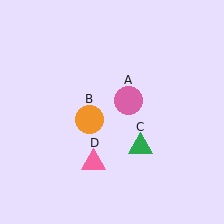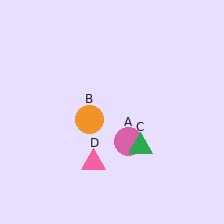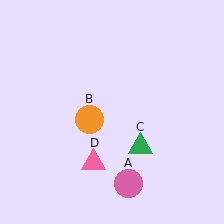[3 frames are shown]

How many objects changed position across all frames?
1 object changed position: pink circle (object A).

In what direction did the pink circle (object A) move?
The pink circle (object A) moved down.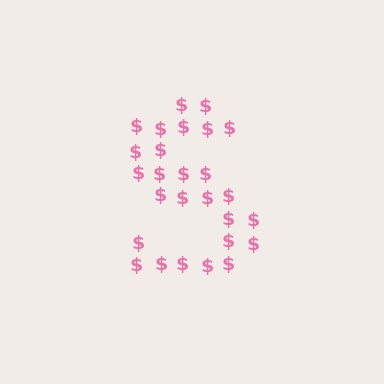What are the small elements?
The small elements are dollar signs.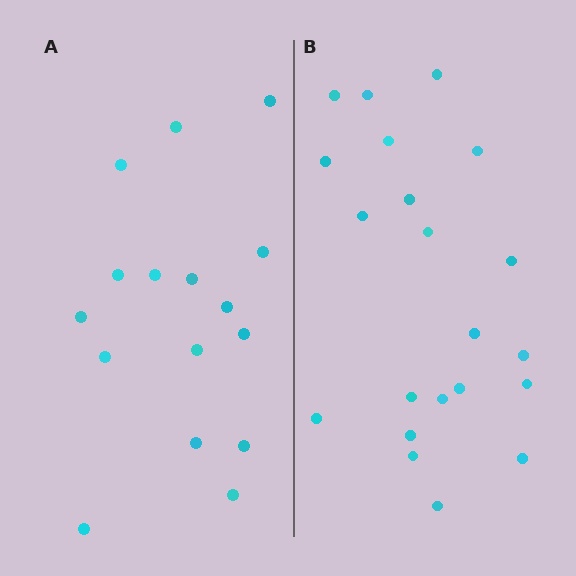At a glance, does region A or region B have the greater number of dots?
Region B (the right region) has more dots.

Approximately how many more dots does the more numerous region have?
Region B has about 5 more dots than region A.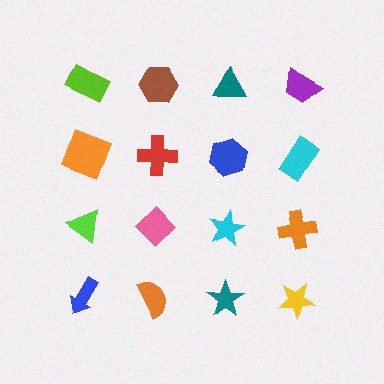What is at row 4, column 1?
A blue arrow.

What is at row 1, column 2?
A brown hexagon.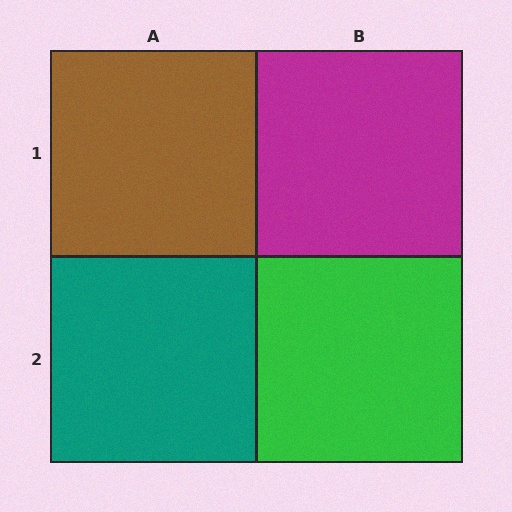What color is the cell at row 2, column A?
Teal.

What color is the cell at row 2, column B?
Green.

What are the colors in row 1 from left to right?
Brown, magenta.